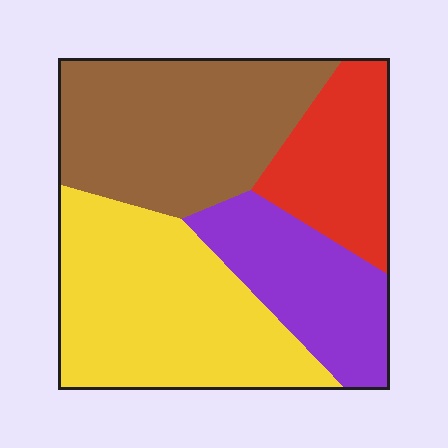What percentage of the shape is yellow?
Yellow takes up between a third and a half of the shape.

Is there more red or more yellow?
Yellow.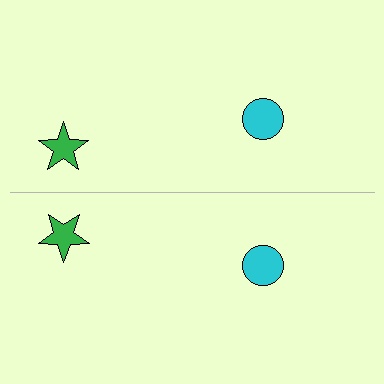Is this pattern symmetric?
Yes, this pattern has bilateral (reflection) symmetry.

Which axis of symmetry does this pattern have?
The pattern has a horizontal axis of symmetry running through the center of the image.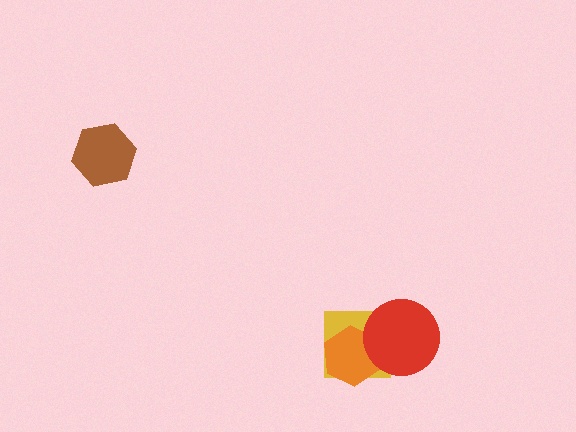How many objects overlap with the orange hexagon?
2 objects overlap with the orange hexagon.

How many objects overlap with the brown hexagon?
0 objects overlap with the brown hexagon.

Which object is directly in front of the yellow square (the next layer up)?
The orange hexagon is directly in front of the yellow square.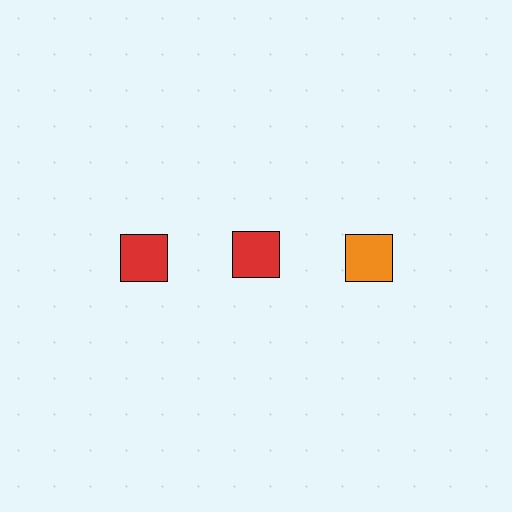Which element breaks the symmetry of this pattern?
The orange square in the top row, center column breaks the symmetry. All other shapes are red squares.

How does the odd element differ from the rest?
It has a different color: orange instead of red.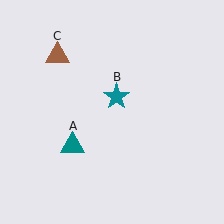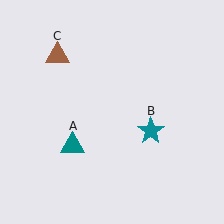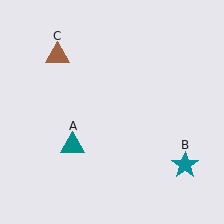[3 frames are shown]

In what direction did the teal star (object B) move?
The teal star (object B) moved down and to the right.